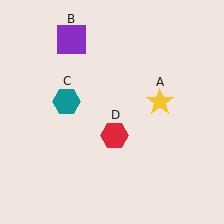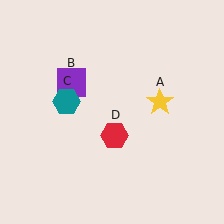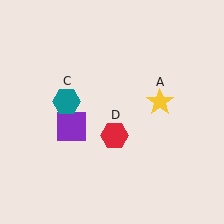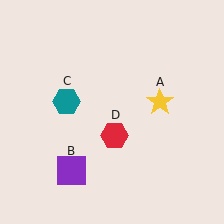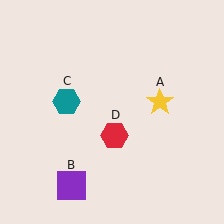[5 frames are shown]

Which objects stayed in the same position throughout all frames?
Yellow star (object A) and teal hexagon (object C) and red hexagon (object D) remained stationary.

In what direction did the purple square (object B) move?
The purple square (object B) moved down.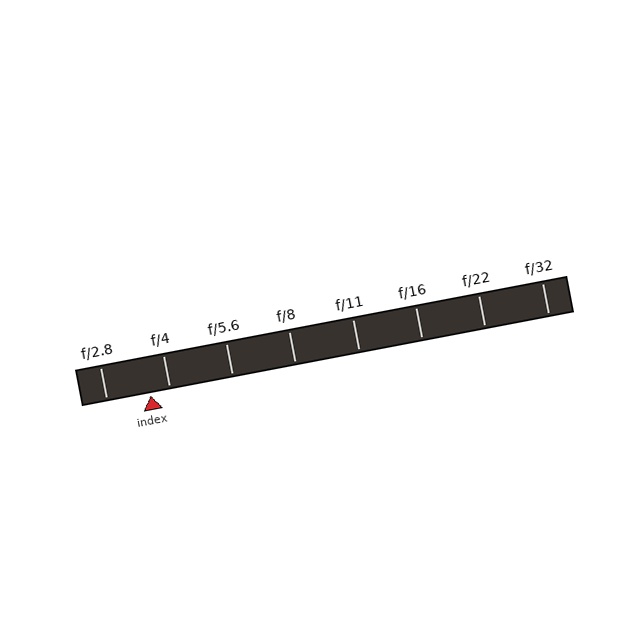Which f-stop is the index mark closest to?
The index mark is closest to f/4.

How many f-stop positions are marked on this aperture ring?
There are 8 f-stop positions marked.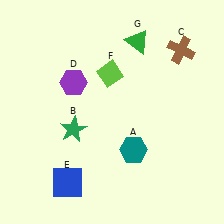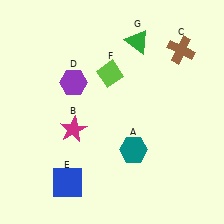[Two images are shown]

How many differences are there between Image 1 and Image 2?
There is 1 difference between the two images.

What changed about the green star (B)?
In Image 1, B is green. In Image 2, it changed to magenta.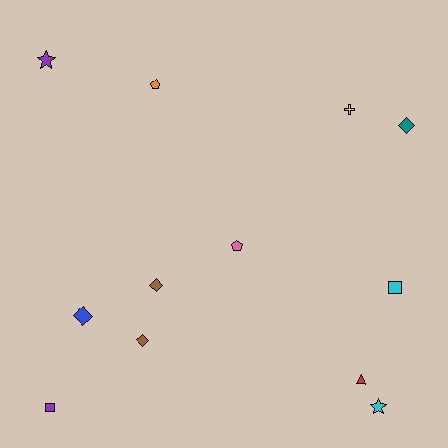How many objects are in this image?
There are 12 objects.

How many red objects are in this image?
There is 1 red object.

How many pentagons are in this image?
There are 2 pentagons.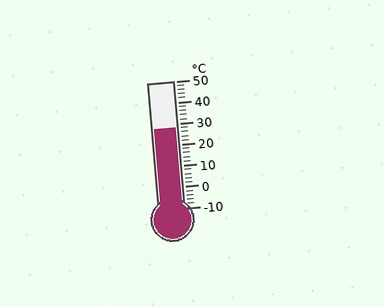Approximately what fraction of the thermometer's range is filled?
The thermometer is filled to approximately 65% of its range.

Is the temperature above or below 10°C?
The temperature is above 10°C.